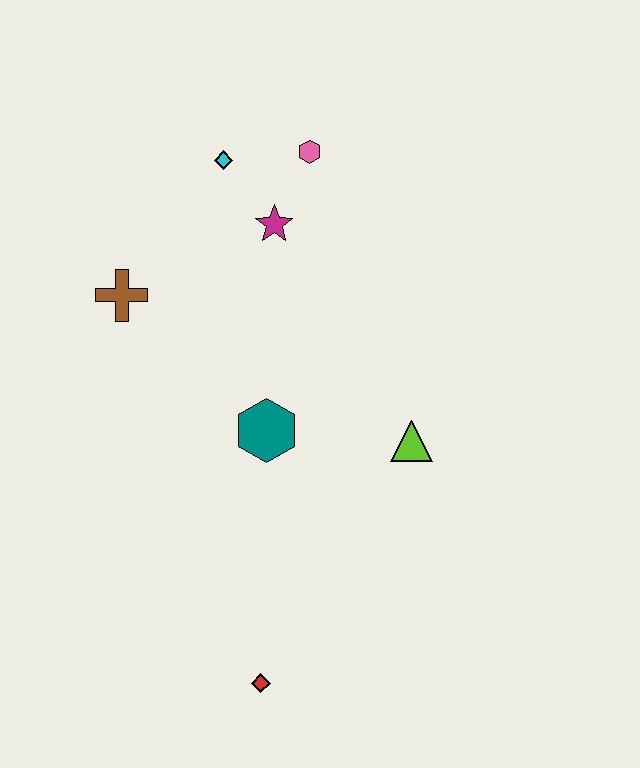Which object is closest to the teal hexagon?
The lime triangle is closest to the teal hexagon.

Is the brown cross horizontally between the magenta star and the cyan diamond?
No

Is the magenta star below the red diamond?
No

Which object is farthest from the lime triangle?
The cyan diamond is farthest from the lime triangle.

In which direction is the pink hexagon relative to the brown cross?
The pink hexagon is to the right of the brown cross.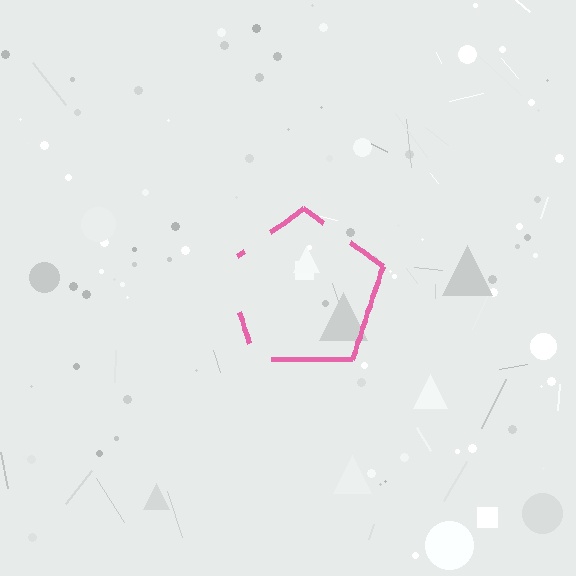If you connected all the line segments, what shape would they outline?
They would outline a pentagon.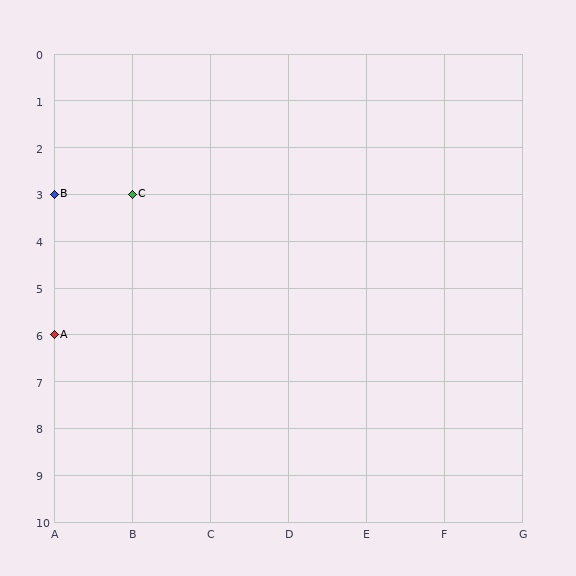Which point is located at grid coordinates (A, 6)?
Point A is at (A, 6).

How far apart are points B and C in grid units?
Points B and C are 1 column apart.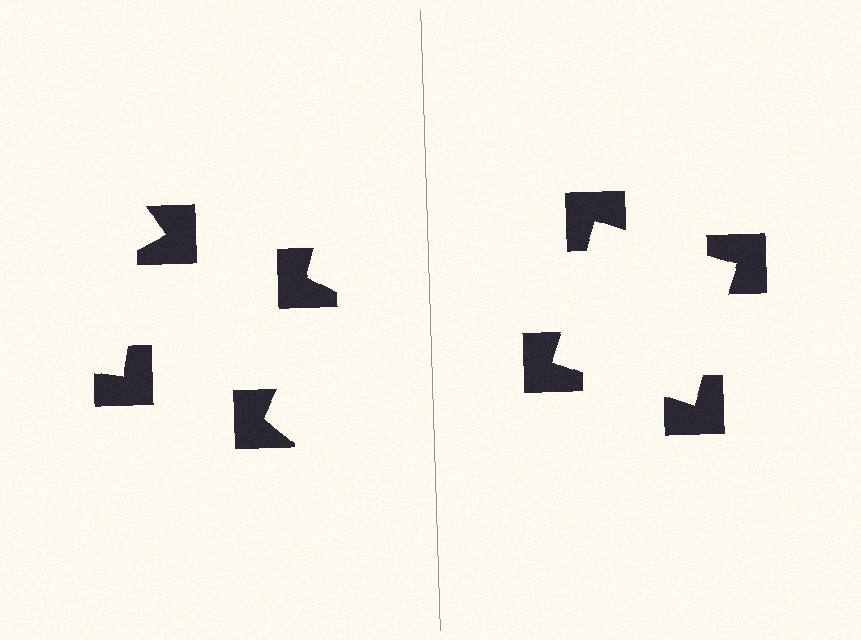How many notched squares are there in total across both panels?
8 — 4 on each side.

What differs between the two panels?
The notched squares are positioned identically on both sides; only the wedge orientations differ. On the right they align to a square; on the left they are misaligned.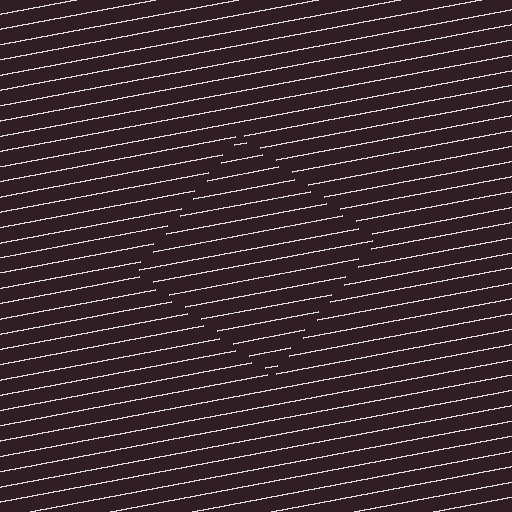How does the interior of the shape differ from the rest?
The interior of the shape contains the same grating, shifted by half a period — the contour is defined by the phase discontinuity where line-ends from the inner and outer gratings abut.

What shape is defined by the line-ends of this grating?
An illusory square. The interior of the shape contains the same grating, shifted by half a period — the contour is defined by the phase discontinuity where line-ends from the inner and outer gratings abut.